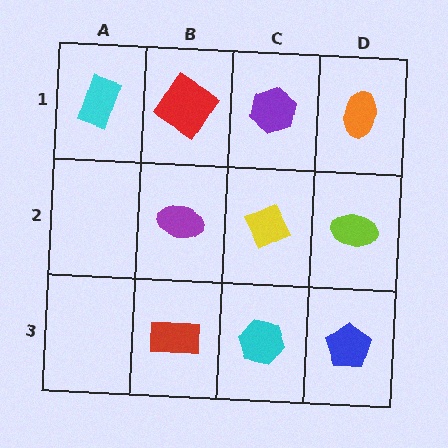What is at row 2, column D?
A lime ellipse.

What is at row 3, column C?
A cyan hexagon.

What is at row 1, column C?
A purple hexagon.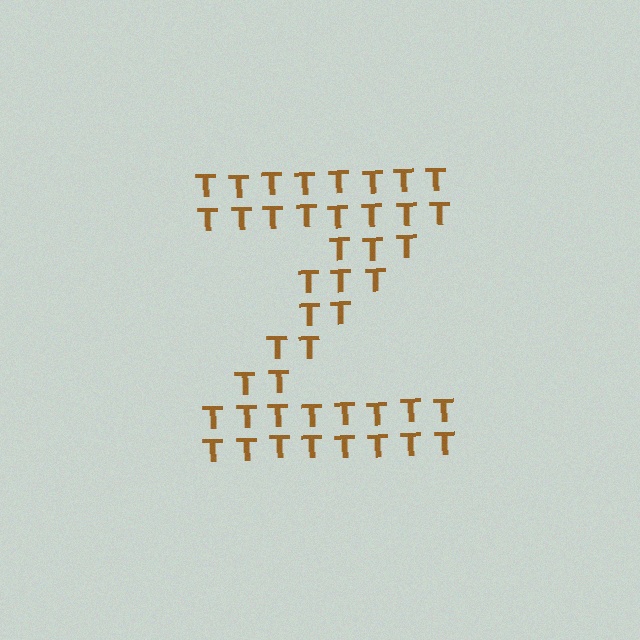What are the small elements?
The small elements are letter T's.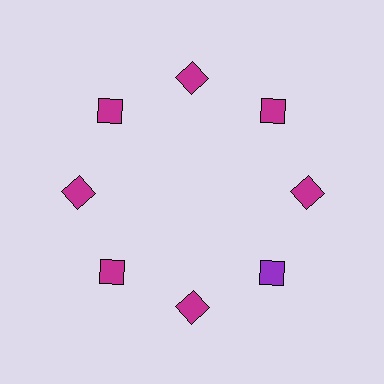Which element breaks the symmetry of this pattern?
The purple diamond at roughly the 4 o'clock position breaks the symmetry. All other shapes are magenta diamonds.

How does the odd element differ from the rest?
It has a different color: purple instead of magenta.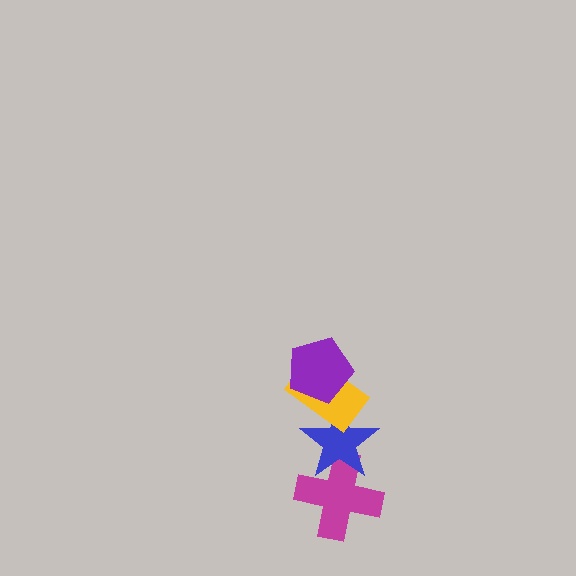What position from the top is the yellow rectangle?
The yellow rectangle is 2nd from the top.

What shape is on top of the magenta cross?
The blue star is on top of the magenta cross.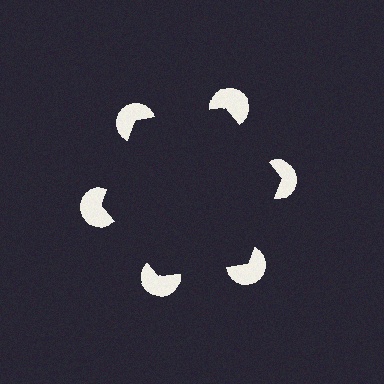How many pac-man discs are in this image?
There are 6 — one at each vertex of the illusory hexagon.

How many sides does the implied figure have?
6 sides.